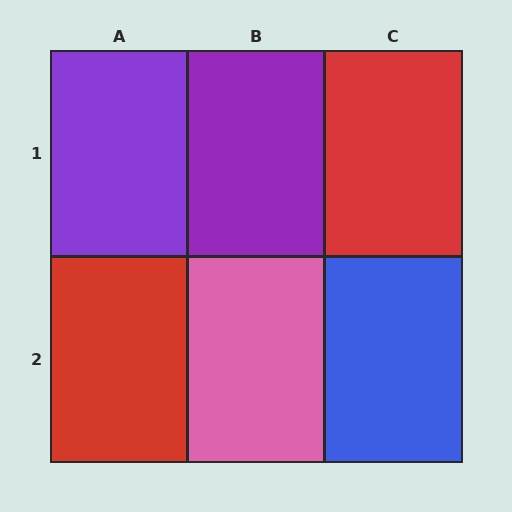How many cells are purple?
2 cells are purple.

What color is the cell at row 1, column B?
Purple.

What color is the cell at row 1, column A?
Purple.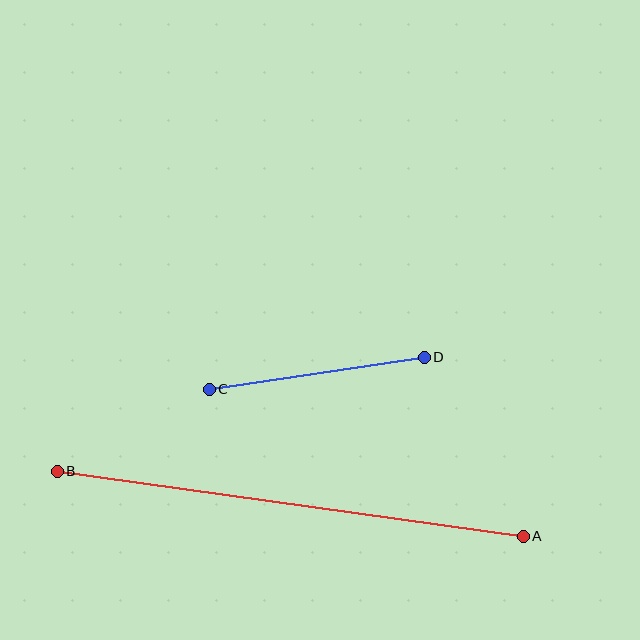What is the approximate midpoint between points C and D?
The midpoint is at approximately (317, 373) pixels.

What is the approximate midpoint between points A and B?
The midpoint is at approximately (290, 504) pixels.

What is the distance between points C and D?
The distance is approximately 217 pixels.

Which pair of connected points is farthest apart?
Points A and B are farthest apart.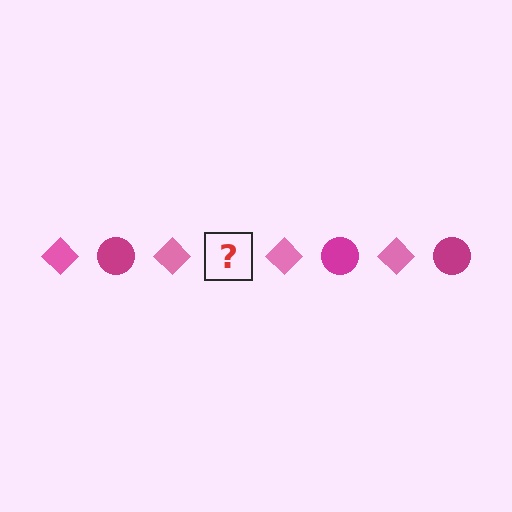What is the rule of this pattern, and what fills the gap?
The rule is that the pattern alternates between pink diamond and magenta circle. The gap should be filled with a magenta circle.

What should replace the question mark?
The question mark should be replaced with a magenta circle.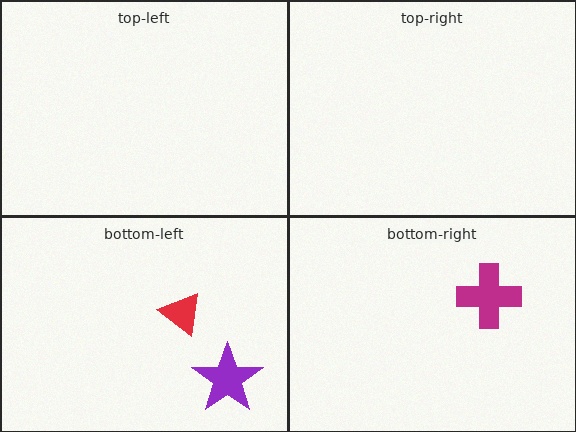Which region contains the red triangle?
The bottom-left region.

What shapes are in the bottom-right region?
The magenta cross.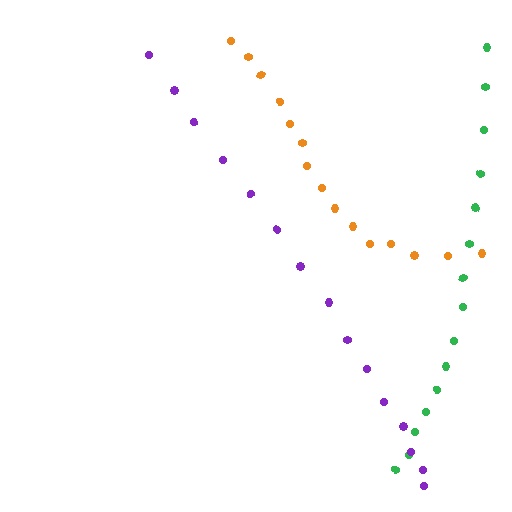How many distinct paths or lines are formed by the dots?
There are 3 distinct paths.